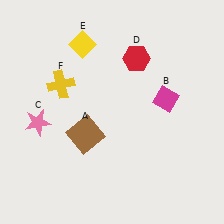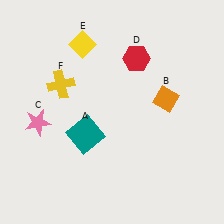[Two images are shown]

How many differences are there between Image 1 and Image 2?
There are 2 differences between the two images.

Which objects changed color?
A changed from brown to teal. B changed from magenta to orange.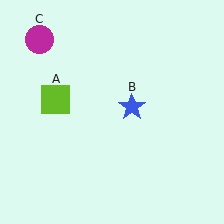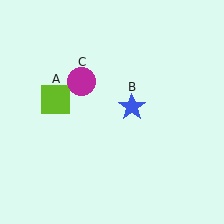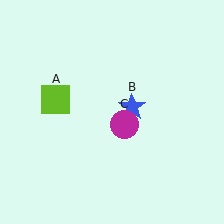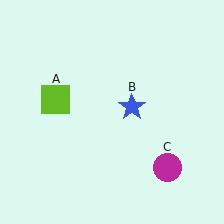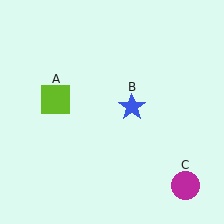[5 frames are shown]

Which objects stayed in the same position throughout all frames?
Lime square (object A) and blue star (object B) remained stationary.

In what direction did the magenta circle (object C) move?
The magenta circle (object C) moved down and to the right.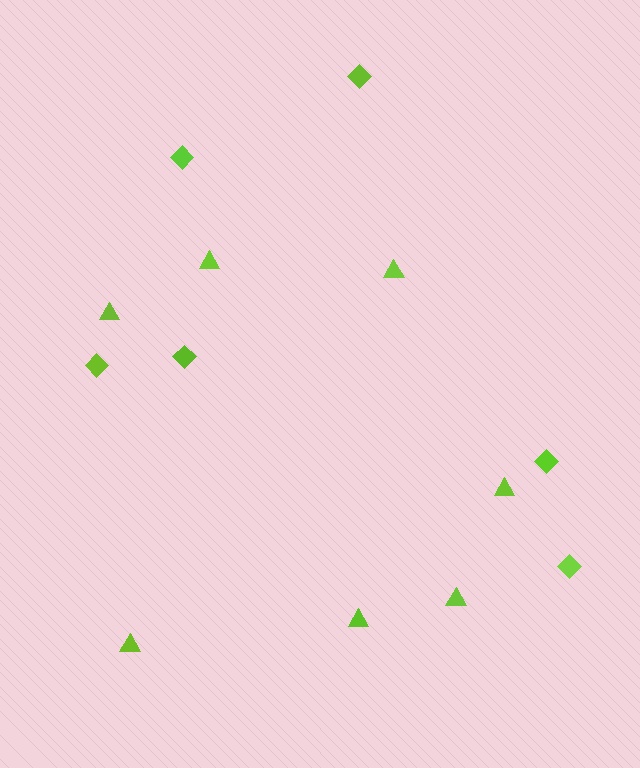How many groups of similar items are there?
There are 2 groups: one group of triangles (7) and one group of diamonds (6).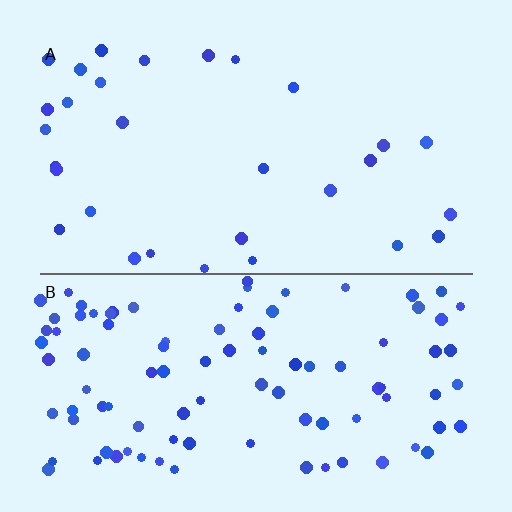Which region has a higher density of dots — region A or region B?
B (the bottom).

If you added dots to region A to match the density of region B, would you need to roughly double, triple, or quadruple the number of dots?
Approximately triple.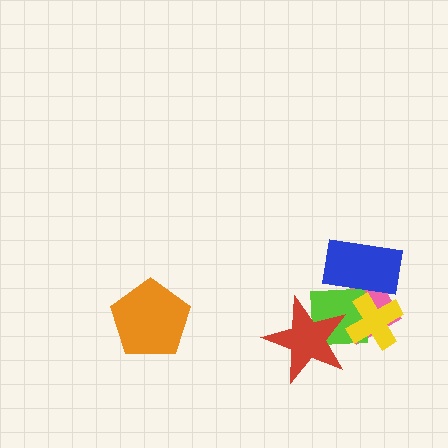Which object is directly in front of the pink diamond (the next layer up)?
The lime square is directly in front of the pink diamond.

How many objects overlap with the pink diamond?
4 objects overlap with the pink diamond.